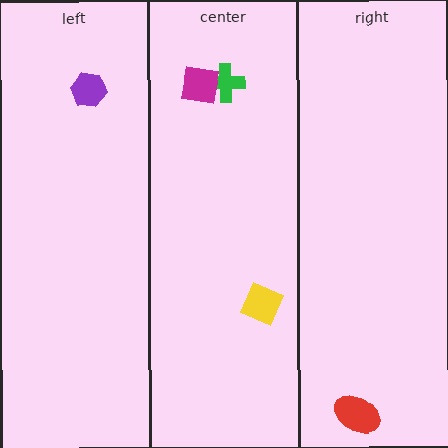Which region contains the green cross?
The center region.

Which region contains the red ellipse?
The right region.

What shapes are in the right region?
The red ellipse.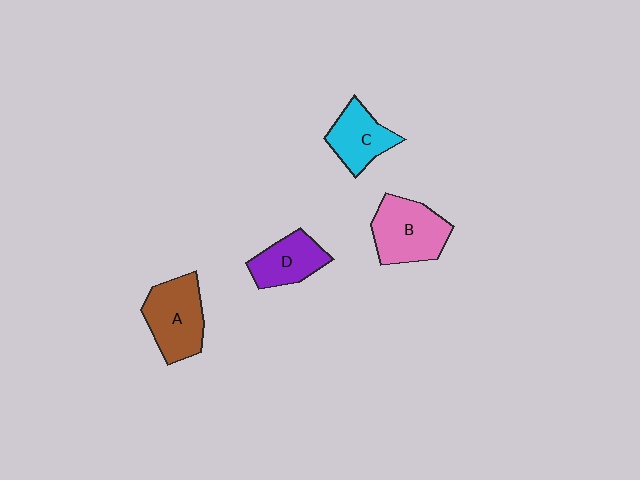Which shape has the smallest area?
Shape D (purple).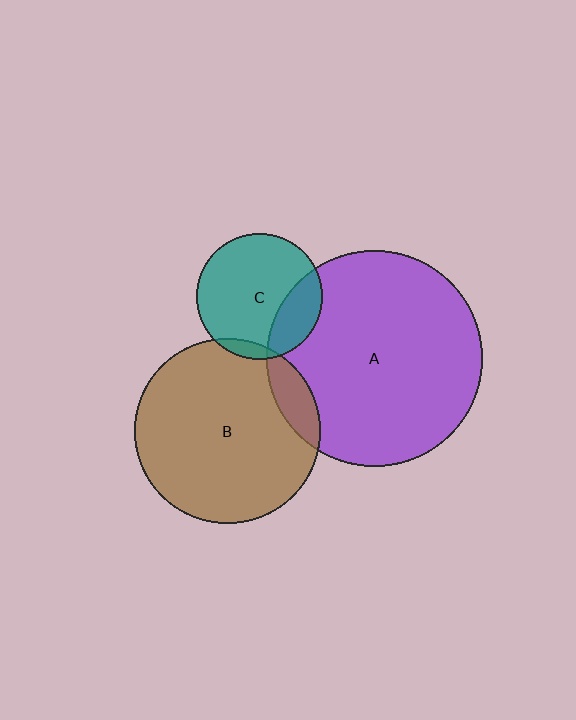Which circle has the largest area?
Circle A (purple).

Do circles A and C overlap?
Yes.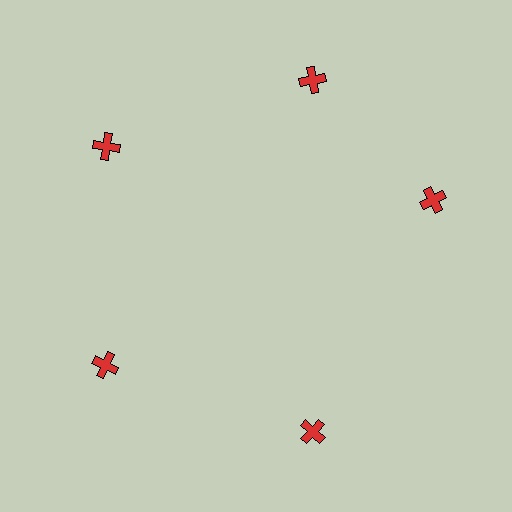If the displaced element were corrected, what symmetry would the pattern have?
It would have 5-fold rotational symmetry — the pattern would map onto itself every 72 degrees.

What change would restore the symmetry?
The symmetry would be restored by rotating it back into even spacing with its neighbors so that all 5 crosses sit at equal angles and equal distance from the center.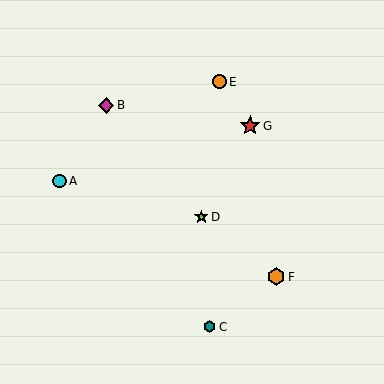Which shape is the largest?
The red star (labeled G) is the largest.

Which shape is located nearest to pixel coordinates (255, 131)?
The red star (labeled G) at (250, 126) is nearest to that location.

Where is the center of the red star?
The center of the red star is at (250, 126).